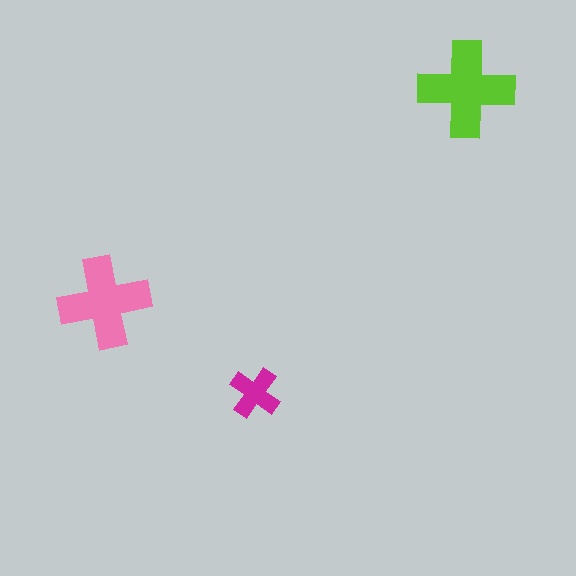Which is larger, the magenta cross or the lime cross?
The lime one.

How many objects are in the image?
There are 3 objects in the image.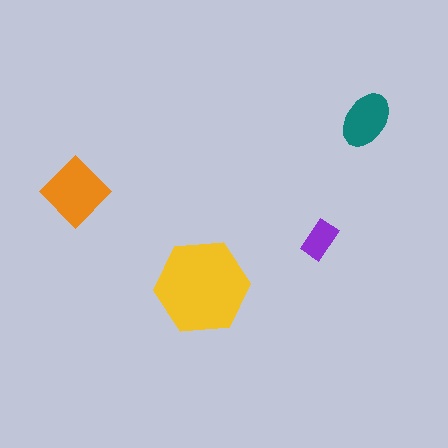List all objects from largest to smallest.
The yellow hexagon, the orange diamond, the teal ellipse, the purple rectangle.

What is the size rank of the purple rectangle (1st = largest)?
4th.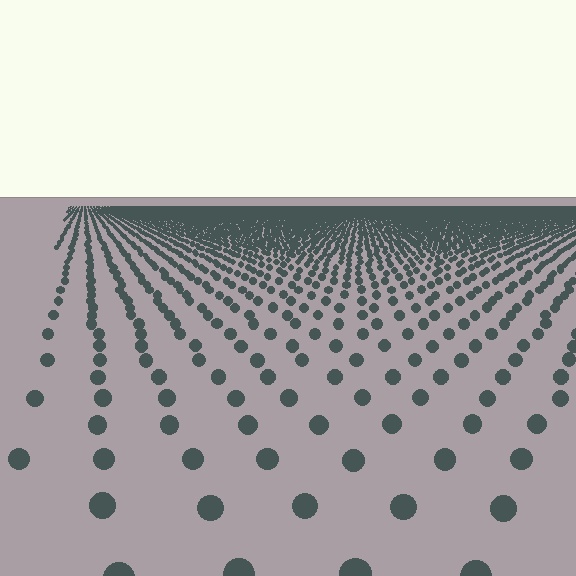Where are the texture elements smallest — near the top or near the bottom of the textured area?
Near the top.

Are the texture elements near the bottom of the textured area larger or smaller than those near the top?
Larger. Near the bottom, elements are closer to the viewer and appear at a bigger on-screen size.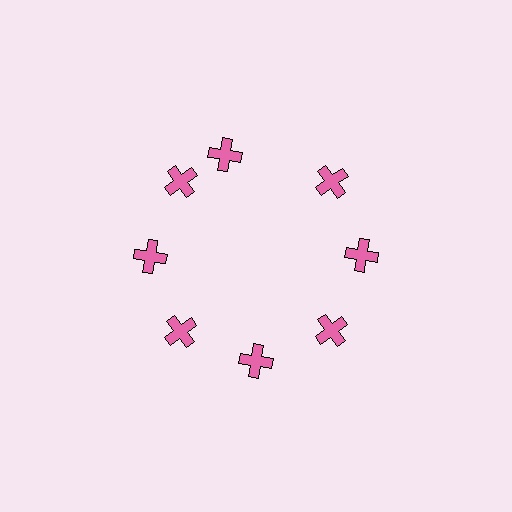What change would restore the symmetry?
The symmetry would be restored by rotating it back into even spacing with its neighbors so that all 8 crosses sit at equal angles and equal distance from the center.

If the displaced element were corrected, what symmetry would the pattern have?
It would have 8-fold rotational symmetry — the pattern would map onto itself every 45 degrees.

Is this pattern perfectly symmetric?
No. The 8 pink crosses are arranged in a ring, but one element near the 12 o'clock position is rotated out of alignment along the ring, breaking the 8-fold rotational symmetry.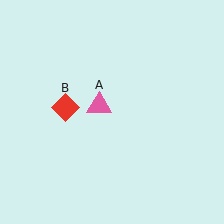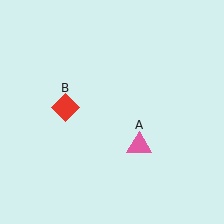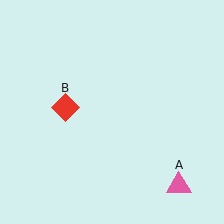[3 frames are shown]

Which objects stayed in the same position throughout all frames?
Red diamond (object B) remained stationary.